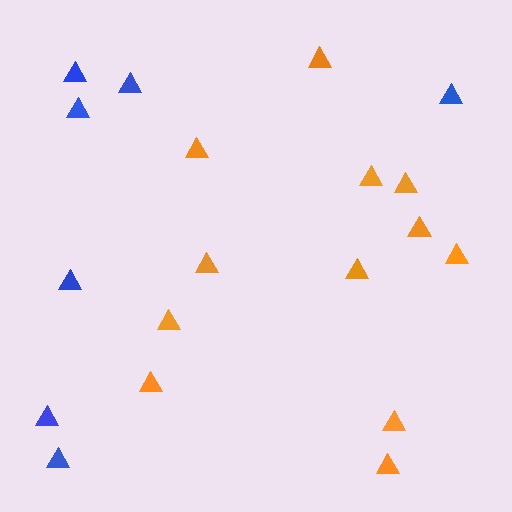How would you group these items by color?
There are 2 groups: one group of orange triangles (12) and one group of blue triangles (7).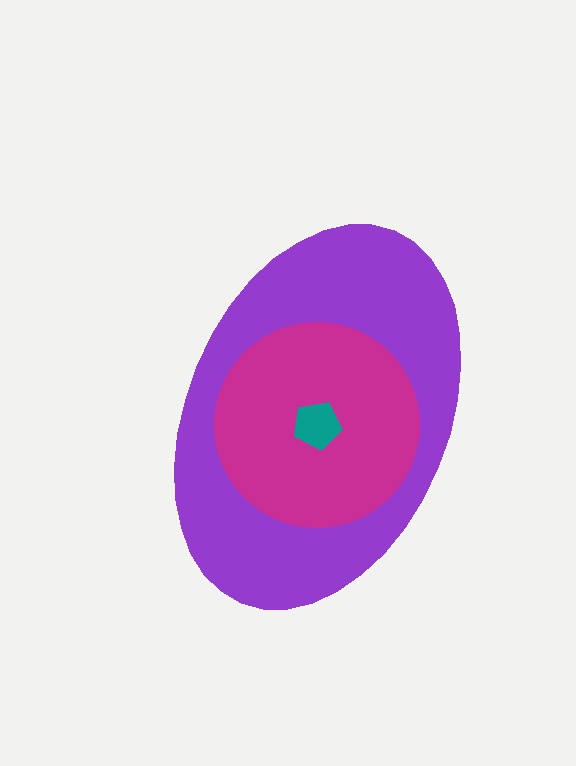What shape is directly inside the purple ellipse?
The magenta circle.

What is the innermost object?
The teal pentagon.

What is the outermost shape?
The purple ellipse.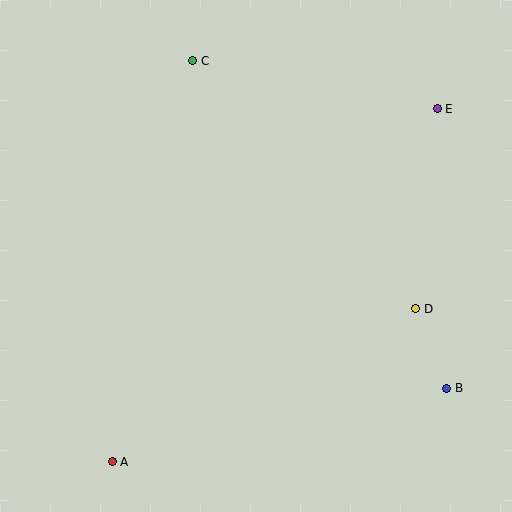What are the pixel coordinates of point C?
Point C is at (193, 61).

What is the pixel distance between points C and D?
The distance between C and D is 333 pixels.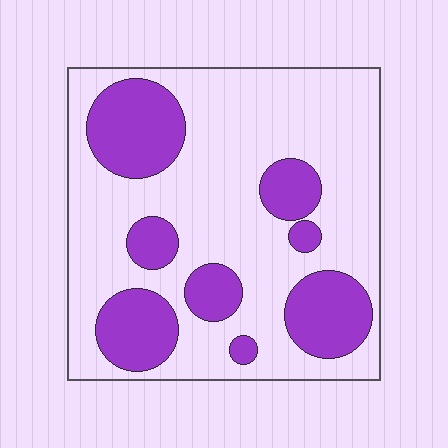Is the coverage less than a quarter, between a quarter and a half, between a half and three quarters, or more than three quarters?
Between a quarter and a half.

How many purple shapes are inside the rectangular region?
8.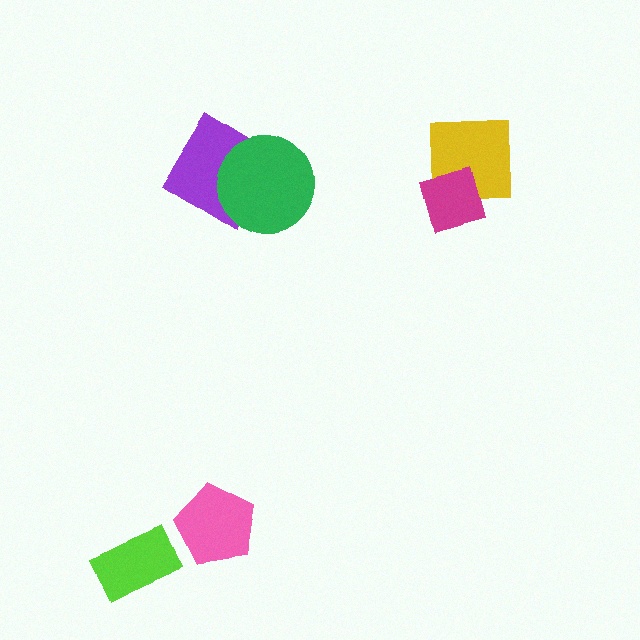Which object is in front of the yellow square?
The magenta diamond is in front of the yellow square.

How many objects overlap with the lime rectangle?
0 objects overlap with the lime rectangle.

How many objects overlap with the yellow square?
1 object overlaps with the yellow square.